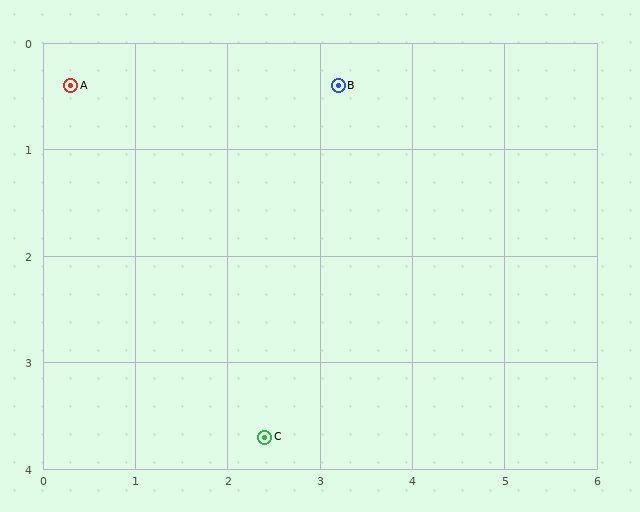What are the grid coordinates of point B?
Point B is at approximately (3.2, 0.4).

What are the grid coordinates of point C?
Point C is at approximately (2.4, 3.7).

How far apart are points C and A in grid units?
Points C and A are about 3.9 grid units apart.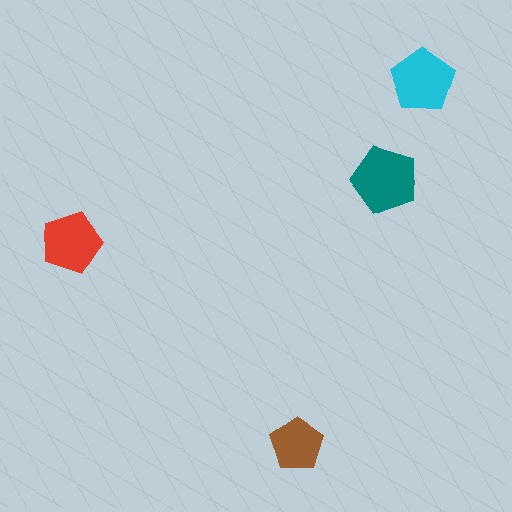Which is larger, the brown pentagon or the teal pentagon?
The teal one.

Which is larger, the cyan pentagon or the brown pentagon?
The cyan one.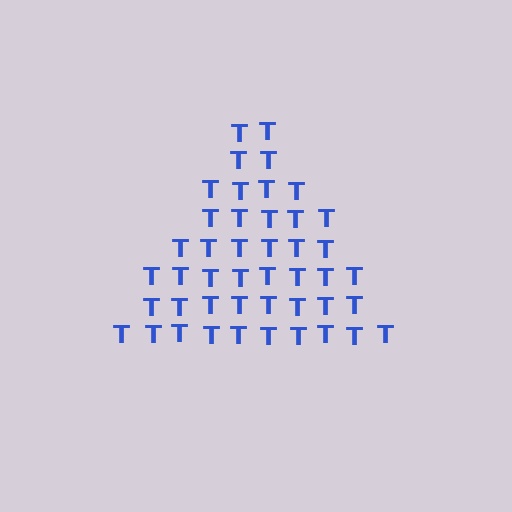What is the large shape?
The large shape is a triangle.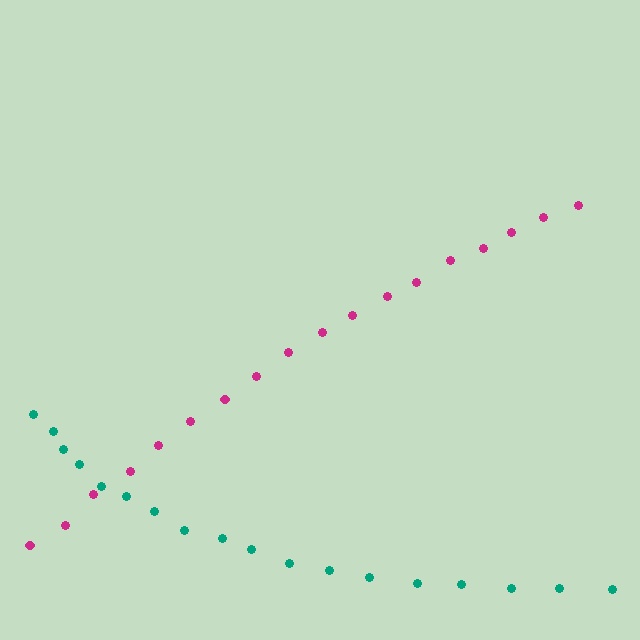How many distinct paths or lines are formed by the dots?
There are 2 distinct paths.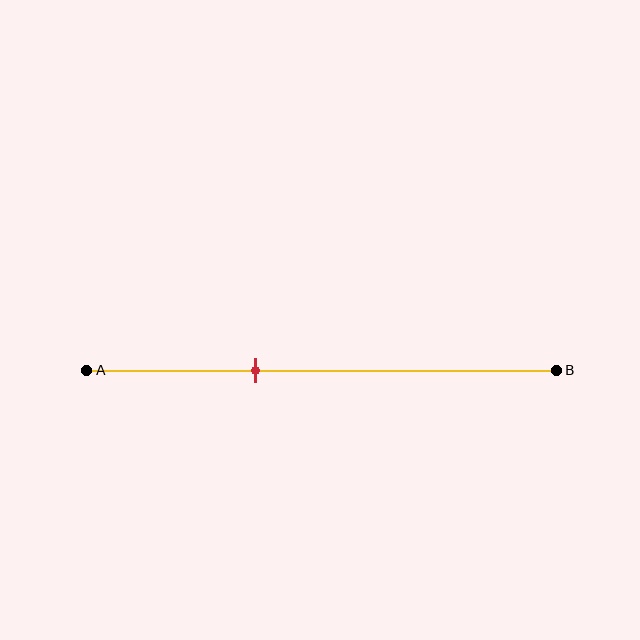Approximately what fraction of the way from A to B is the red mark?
The red mark is approximately 35% of the way from A to B.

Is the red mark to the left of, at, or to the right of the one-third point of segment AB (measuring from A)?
The red mark is approximately at the one-third point of segment AB.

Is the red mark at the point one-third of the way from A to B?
Yes, the mark is approximately at the one-third point.